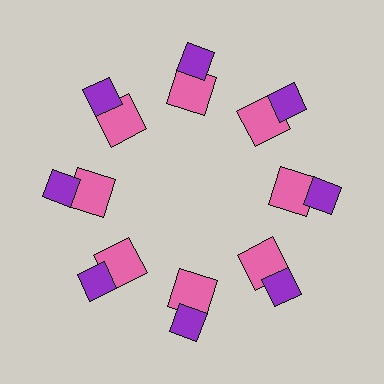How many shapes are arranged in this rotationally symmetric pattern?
There are 16 shapes, arranged in 8 groups of 2.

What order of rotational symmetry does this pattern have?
This pattern has 8-fold rotational symmetry.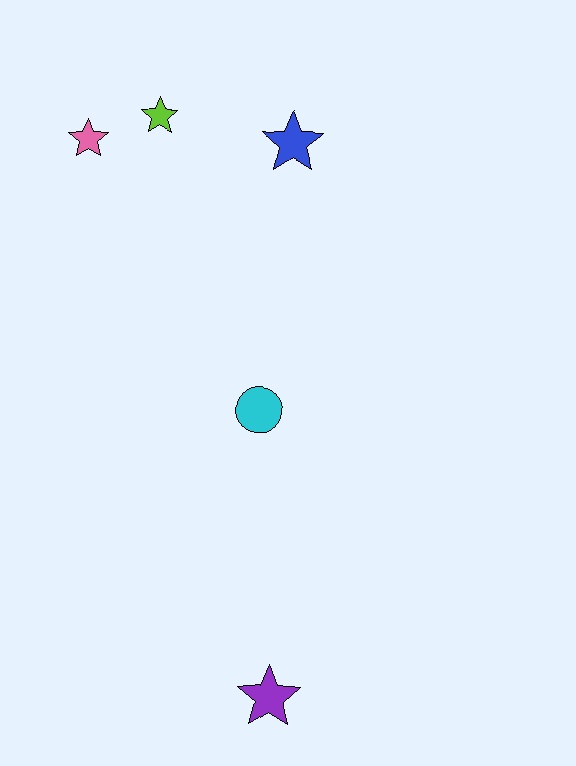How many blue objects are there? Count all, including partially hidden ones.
There is 1 blue object.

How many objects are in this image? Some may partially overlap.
There are 5 objects.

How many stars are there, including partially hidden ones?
There are 4 stars.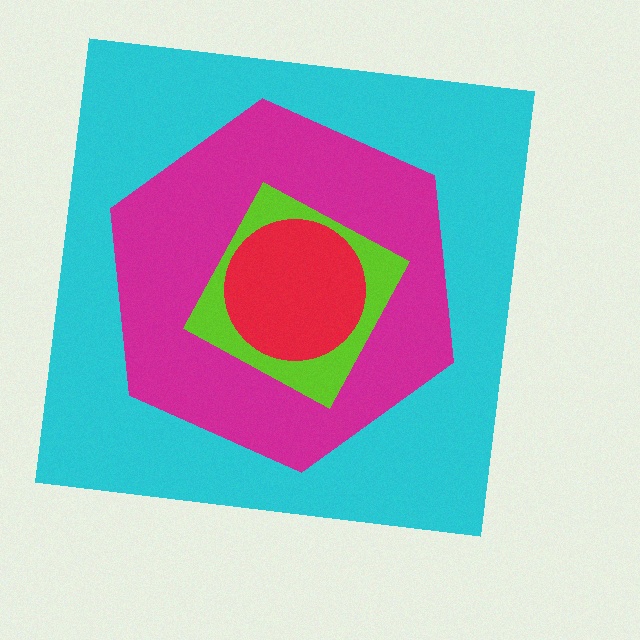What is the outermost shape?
The cyan square.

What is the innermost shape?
The red circle.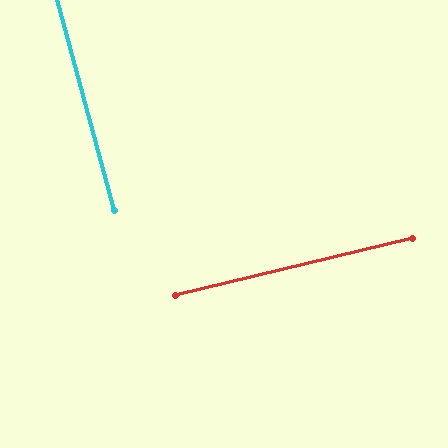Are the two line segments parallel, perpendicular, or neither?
Perpendicular — they meet at approximately 89°.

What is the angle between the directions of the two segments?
Approximately 89 degrees.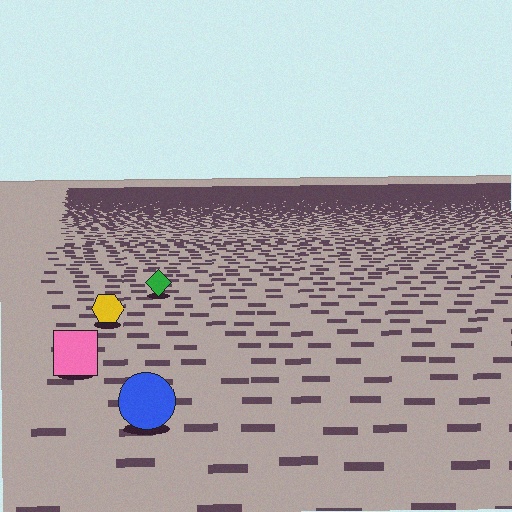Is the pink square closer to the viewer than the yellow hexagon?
Yes. The pink square is closer — you can tell from the texture gradient: the ground texture is coarser near it.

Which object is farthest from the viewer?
The green diamond is farthest from the viewer. It appears smaller and the ground texture around it is denser.